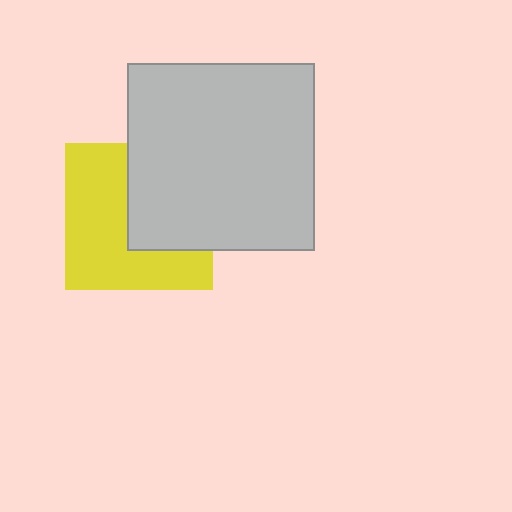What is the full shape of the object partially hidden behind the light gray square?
The partially hidden object is a yellow square.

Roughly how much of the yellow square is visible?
About half of it is visible (roughly 57%).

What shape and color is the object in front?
The object in front is a light gray square.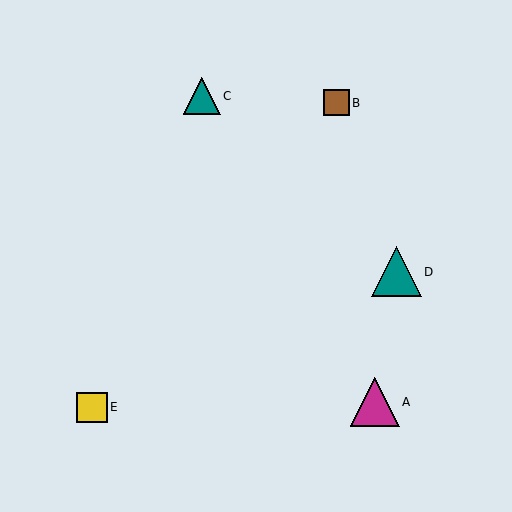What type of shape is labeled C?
Shape C is a teal triangle.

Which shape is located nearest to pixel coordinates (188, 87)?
The teal triangle (labeled C) at (202, 96) is nearest to that location.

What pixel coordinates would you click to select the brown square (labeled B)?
Click at (336, 103) to select the brown square B.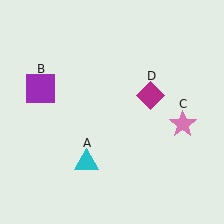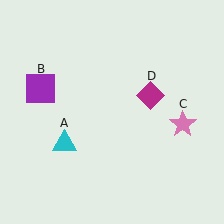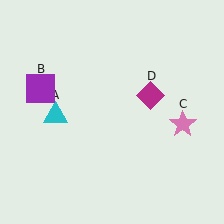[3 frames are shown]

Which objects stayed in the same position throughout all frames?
Purple square (object B) and pink star (object C) and magenta diamond (object D) remained stationary.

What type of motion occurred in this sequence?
The cyan triangle (object A) rotated clockwise around the center of the scene.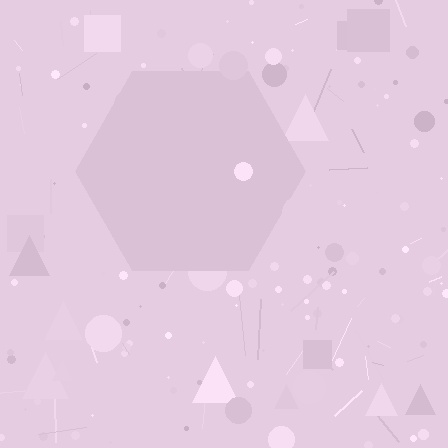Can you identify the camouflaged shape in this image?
The camouflaged shape is a hexagon.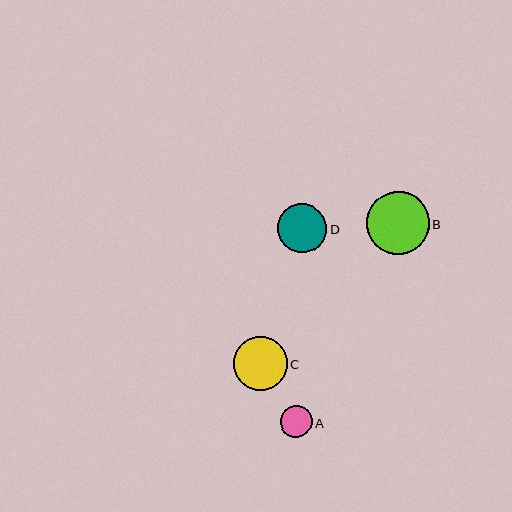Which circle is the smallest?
Circle A is the smallest with a size of approximately 32 pixels.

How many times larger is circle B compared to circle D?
Circle B is approximately 1.3 times the size of circle D.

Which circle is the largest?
Circle B is the largest with a size of approximately 63 pixels.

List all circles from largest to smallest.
From largest to smallest: B, C, D, A.